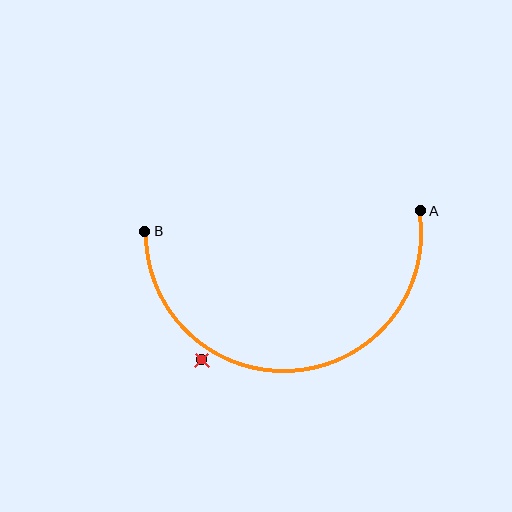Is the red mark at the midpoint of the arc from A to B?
No — the red mark does not lie on the arc at all. It sits slightly outside the curve.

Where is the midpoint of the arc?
The arc midpoint is the point on the curve farthest from the straight line joining A and B. It sits below that line.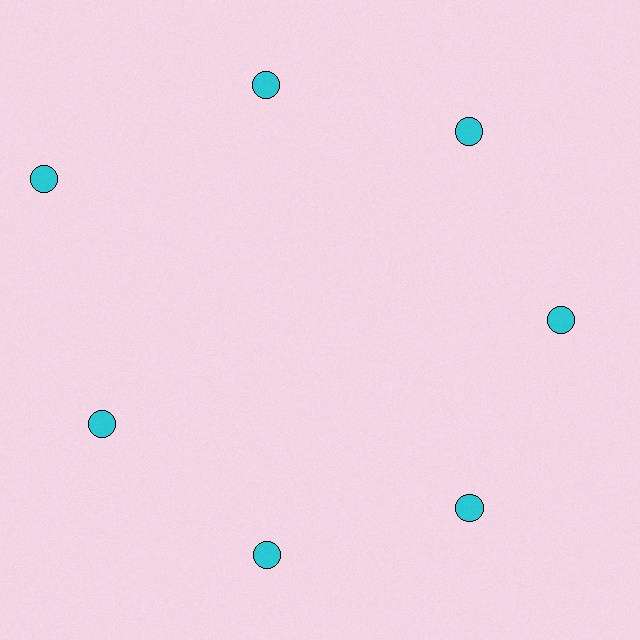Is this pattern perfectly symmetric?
No. The 7 cyan circles are arranged in a ring, but one element near the 10 o'clock position is pushed outward from the center, breaking the 7-fold rotational symmetry.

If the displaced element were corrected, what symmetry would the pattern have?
It would have 7-fold rotational symmetry — the pattern would map onto itself every 51 degrees.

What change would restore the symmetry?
The symmetry would be restored by moving it inward, back onto the ring so that all 7 circles sit at equal angles and equal distance from the center.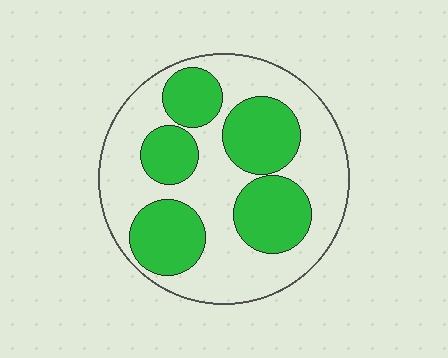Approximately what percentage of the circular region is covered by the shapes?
Approximately 40%.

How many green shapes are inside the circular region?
5.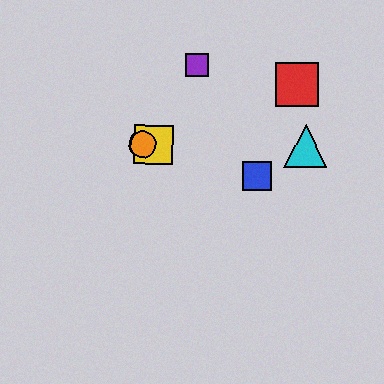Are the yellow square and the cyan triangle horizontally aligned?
Yes, both are at y≈144.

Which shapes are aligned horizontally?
The green circle, the yellow square, the orange circle, the cyan triangle are aligned horizontally.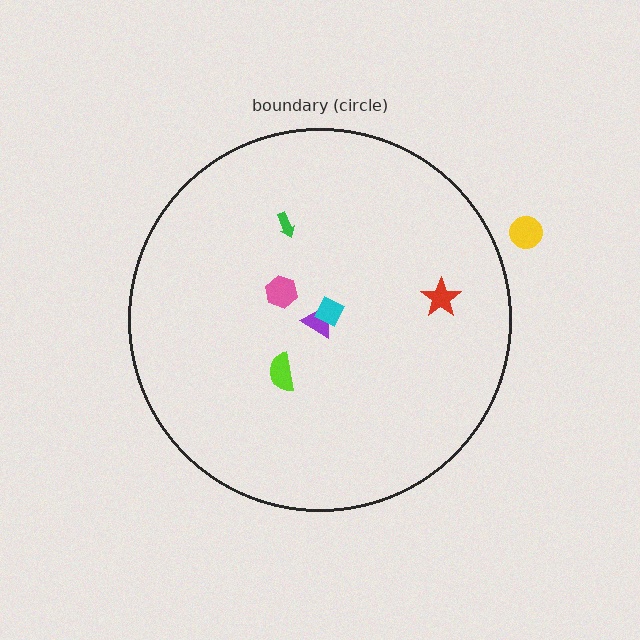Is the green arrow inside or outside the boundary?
Inside.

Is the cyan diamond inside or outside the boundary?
Inside.